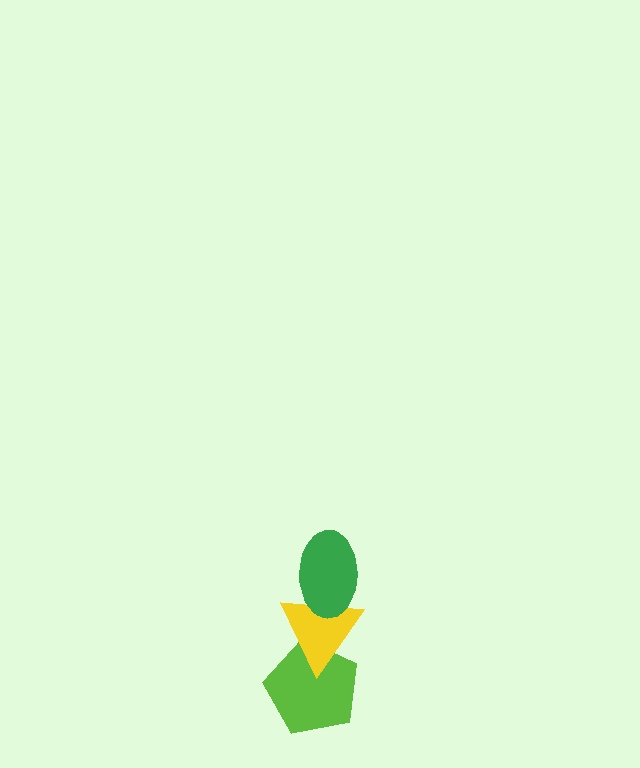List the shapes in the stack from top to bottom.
From top to bottom: the green ellipse, the yellow triangle, the lime pentagon.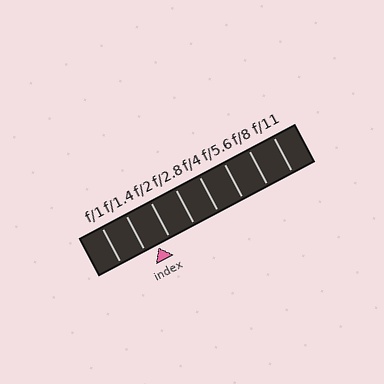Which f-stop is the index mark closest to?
The index mark is closest to f/2.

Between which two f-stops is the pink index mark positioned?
The index mark is between f/1.4 and f/2.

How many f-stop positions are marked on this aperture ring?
There are 8 f-stop positions marked.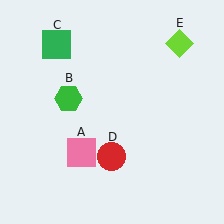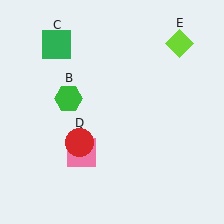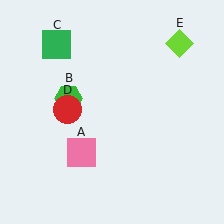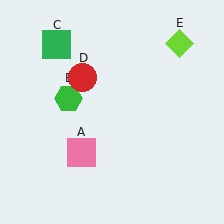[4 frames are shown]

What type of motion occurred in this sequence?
The red circle (object D) rotated clockwise around the center of the scene.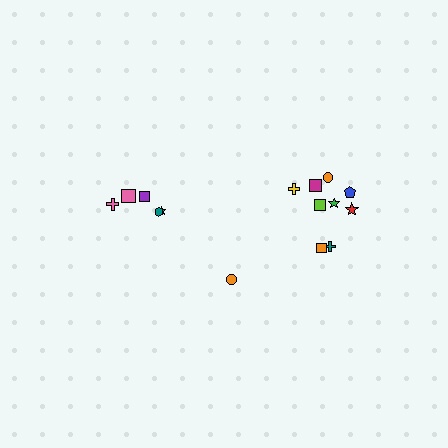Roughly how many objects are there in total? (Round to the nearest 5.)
Roughly 15 objects in total.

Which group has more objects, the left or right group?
The right group.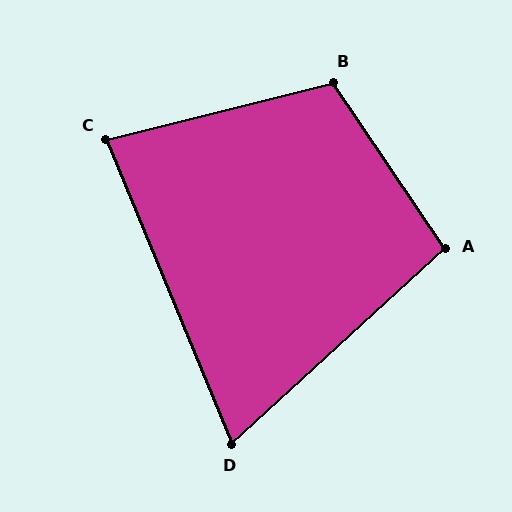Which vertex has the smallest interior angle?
D, at approximately 70 degrees.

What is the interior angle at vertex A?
Approximately 98 degrees (obtuse).